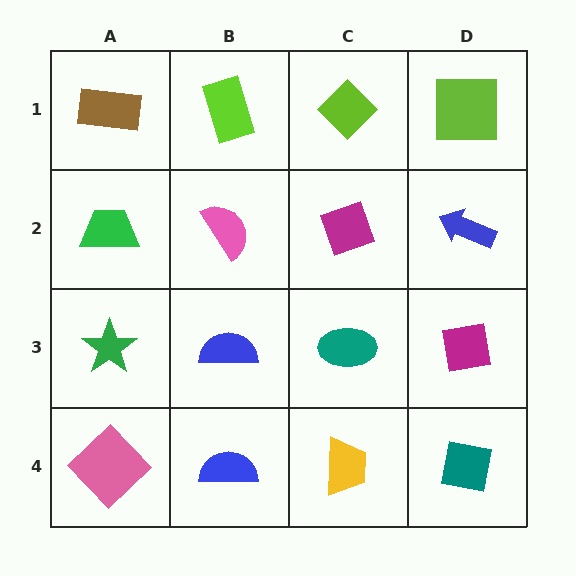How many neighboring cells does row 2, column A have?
3.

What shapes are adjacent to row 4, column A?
A green star (row 3, column A), a blue semicircle (row 4, column B).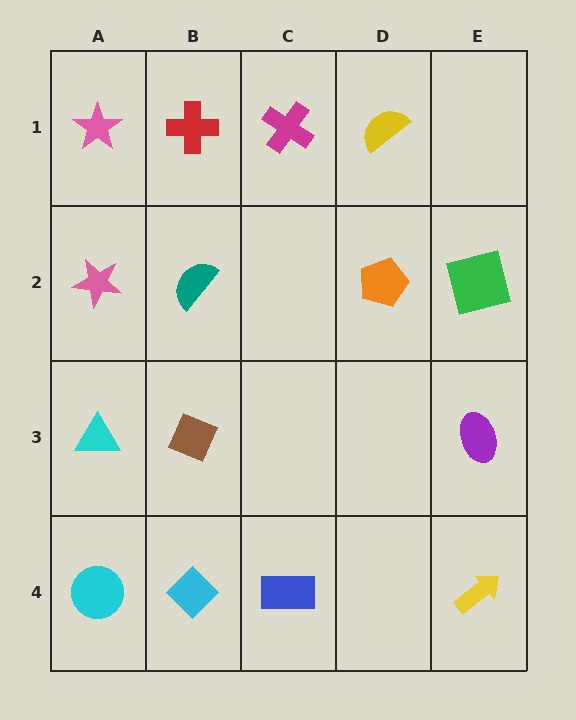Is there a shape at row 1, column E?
No, that cell is empty.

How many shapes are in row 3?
3 shapes.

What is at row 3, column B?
A brown diamond.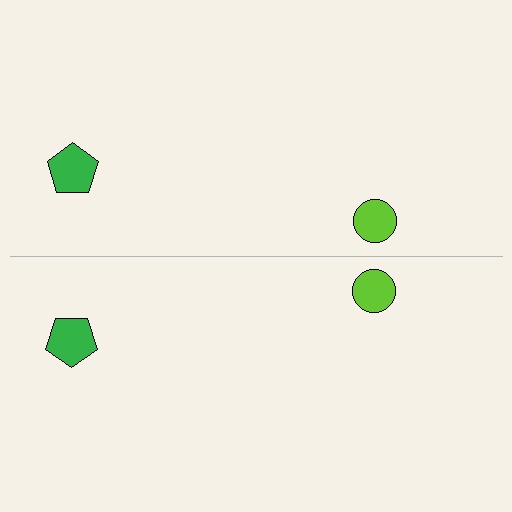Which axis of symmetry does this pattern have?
The pattern has a horizontal axis of symmetry running through the center of the image.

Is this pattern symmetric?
Yes, this pattern has bilateral (reflection) symmetry.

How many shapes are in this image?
There are 4 shapes in this image.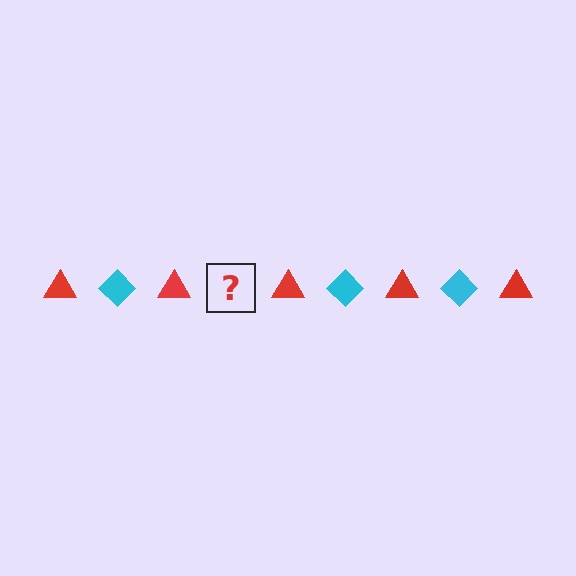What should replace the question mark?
The question mark should be replaced with a cyan diamond.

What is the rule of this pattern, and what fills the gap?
The rule is that the pattern alternates between red triangle and cyan diamond. The gap should be filled with a cyan diamond.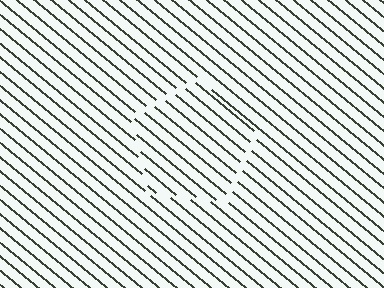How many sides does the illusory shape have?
5 sides — the line-ends trace a pentagon.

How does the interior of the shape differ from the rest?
The interior of the shape contains the same grating, shifted by half a period — the contour is defined by the phase discontinuity where line-ends from the inner and outer gratings abut.